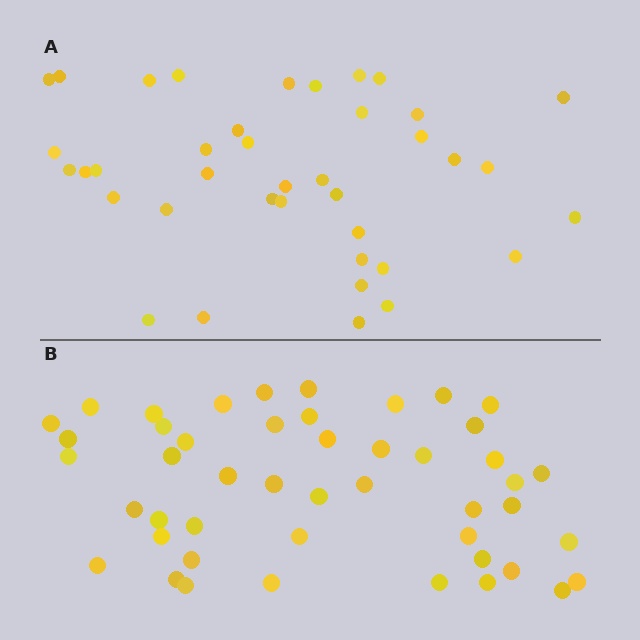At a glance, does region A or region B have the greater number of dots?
Region B (the bottom region) has more dots.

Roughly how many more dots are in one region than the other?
Region B has roughly 8 or so more dots than region A.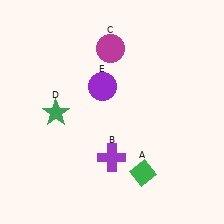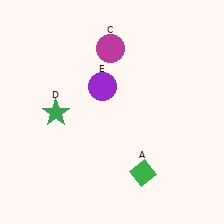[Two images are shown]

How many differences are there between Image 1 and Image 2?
There is 1 difference between the two images.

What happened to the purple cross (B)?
The purple cross (B) was removed in Image 2. It was in the bottom-left area of Image 1.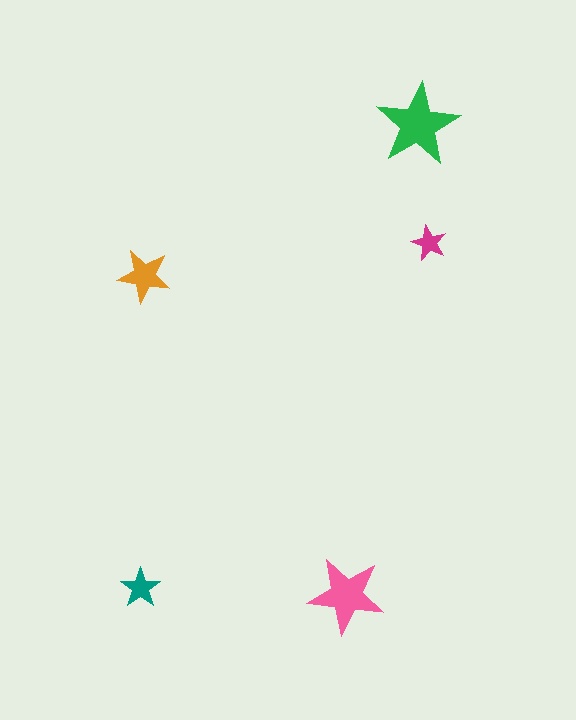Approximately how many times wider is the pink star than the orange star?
About 1.5 times wider.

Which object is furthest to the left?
The teal star is leftmost.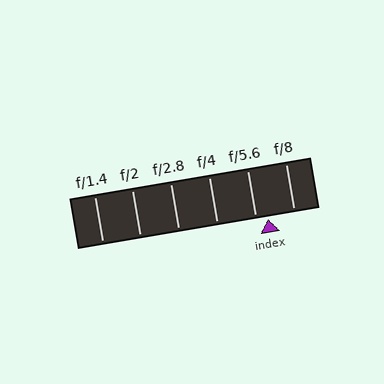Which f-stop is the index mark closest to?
The index mark is closest to f/5.6.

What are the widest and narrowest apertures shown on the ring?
The widest aperture shown is f/1.4 and the narrowest is f/8.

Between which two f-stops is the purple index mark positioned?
The index mark is between f/5.6 and f/8.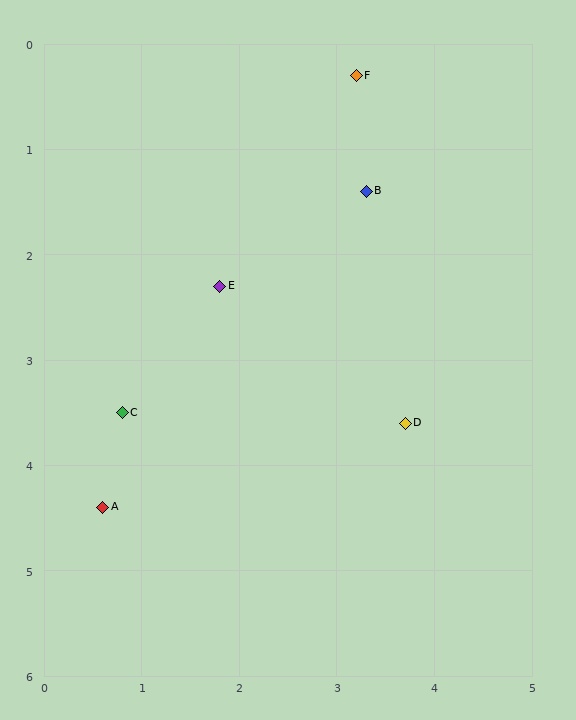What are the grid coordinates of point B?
Point B is at approximately (3.3, 1.4).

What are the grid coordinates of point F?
Point F is at approximately (3.2, 0.3).